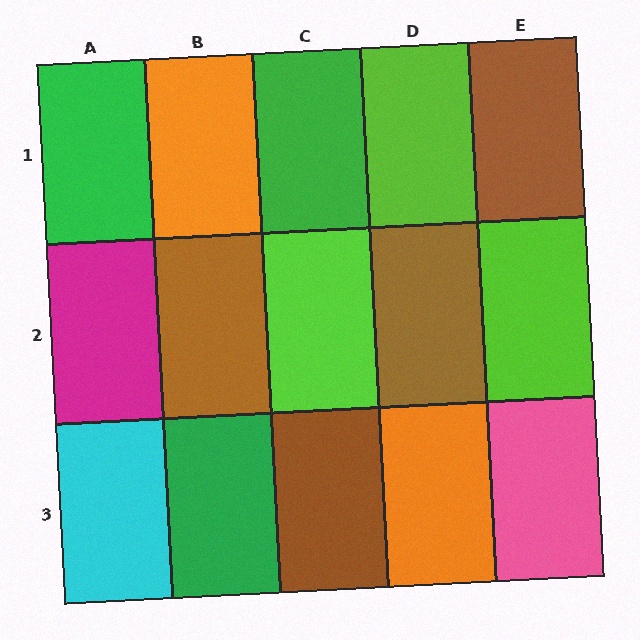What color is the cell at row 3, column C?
Brown.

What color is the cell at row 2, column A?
Magenta.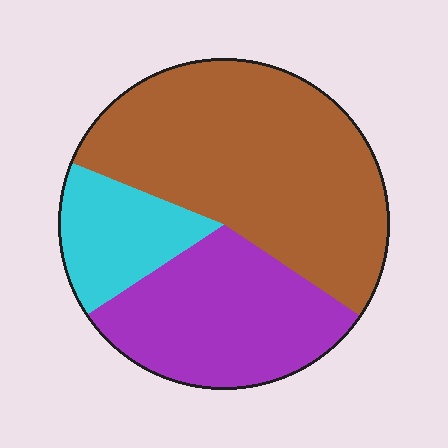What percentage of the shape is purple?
Purple takes up between a quarter and a half of the shape.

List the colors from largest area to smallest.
From largest to smallest: brown, purple, cyan.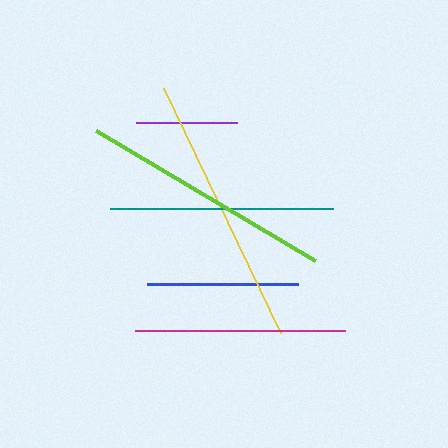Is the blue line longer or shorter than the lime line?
The lime line is longer than the blue line.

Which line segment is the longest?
The yellow line is the longest at approximately 271 pixels.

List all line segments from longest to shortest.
From longest to shortest: yellow, lime, teal, magenta, blue, purple.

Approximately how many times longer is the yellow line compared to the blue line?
The yellow line is approximately 1.8 times the length of the blue line.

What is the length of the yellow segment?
The yellow segment is approximately 271 pixels long.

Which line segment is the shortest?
The purple line is the shortest at approximately 102 pixels.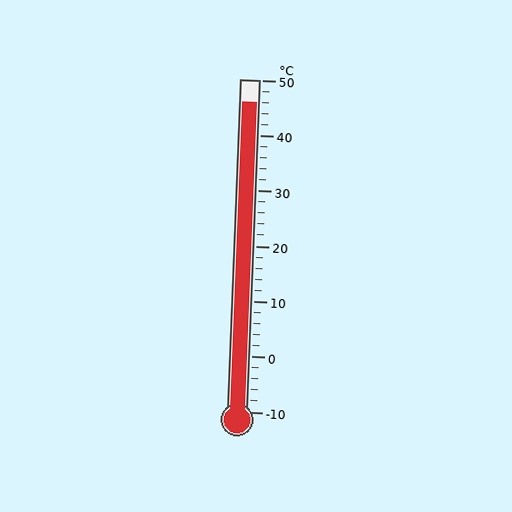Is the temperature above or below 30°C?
The temperature is above 30°C.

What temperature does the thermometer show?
The thermometer shows approximately 46°C.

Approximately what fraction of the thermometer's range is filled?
The thermometer is filled to approximately 95% of its range.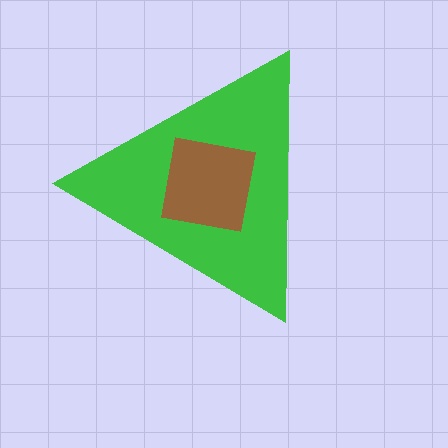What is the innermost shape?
The brown square.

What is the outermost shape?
The green triangle.